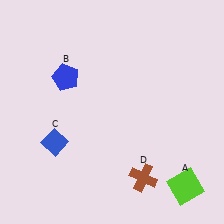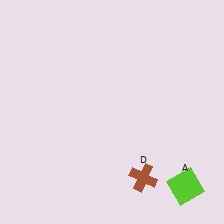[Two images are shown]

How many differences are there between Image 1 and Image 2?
There are 2 differences between the two images.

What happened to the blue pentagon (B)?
The blue pentagon (B) was removed in Image 2. It was in the top-left area of Image 1.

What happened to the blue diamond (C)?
The blue diamond (C) was removed in Image 2. It was in the bottom-left area of Image 1.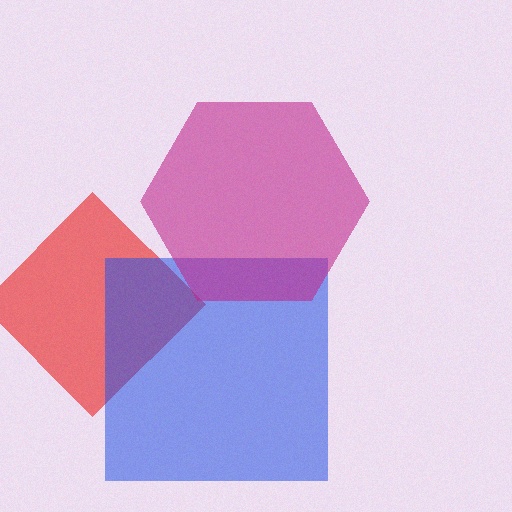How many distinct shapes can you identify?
There are 3 distinct shapes: a red diamond, a blue square, a magenta hexagon.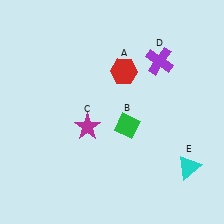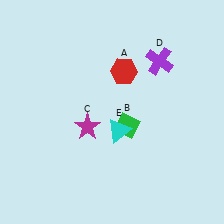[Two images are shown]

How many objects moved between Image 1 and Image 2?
1 object moved between the two images.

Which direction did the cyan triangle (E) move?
The cyan triangle (E) moved left.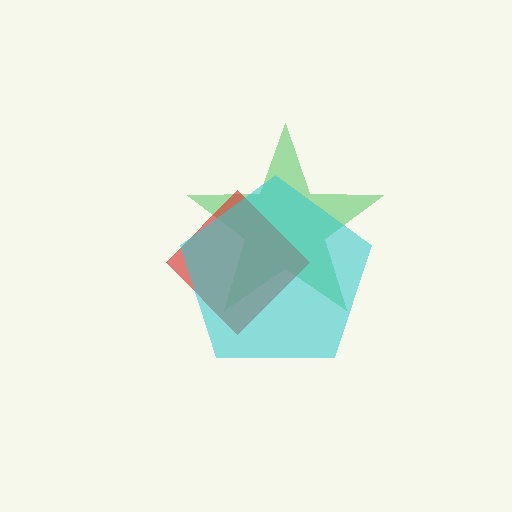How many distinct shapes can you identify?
There are 3 distinct shapes: a green star, a red diamond, a cyan pentagon.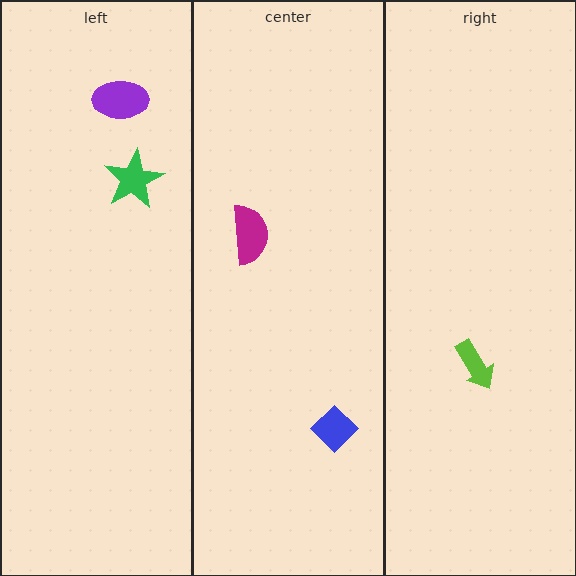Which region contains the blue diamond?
The center region.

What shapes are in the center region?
The blue diamond, the magenta semicircle.